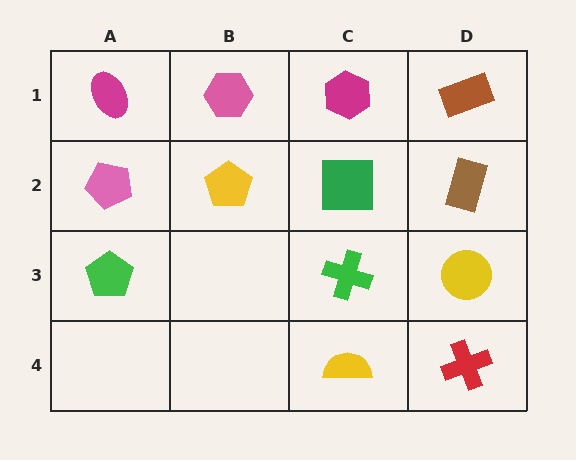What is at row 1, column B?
A pink hexagon.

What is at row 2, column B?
A yellow pentagon.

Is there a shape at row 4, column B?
No, that cell is empty.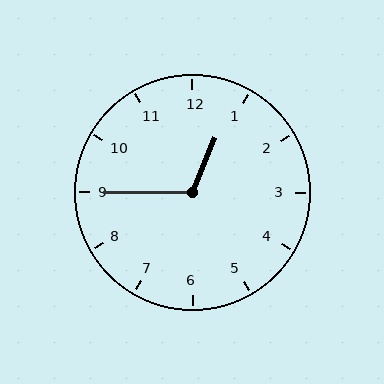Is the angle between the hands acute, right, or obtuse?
It is obtuse.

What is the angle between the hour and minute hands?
Approximately 112 degrees.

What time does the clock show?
12:45.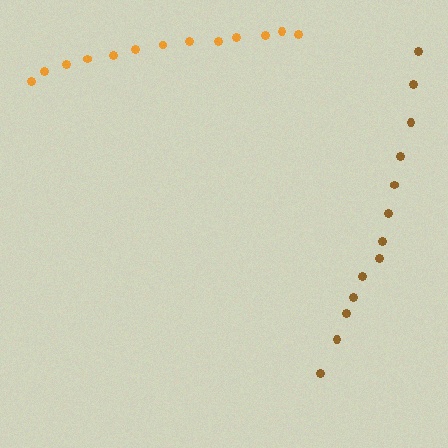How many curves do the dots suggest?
There are 2 distinct paths.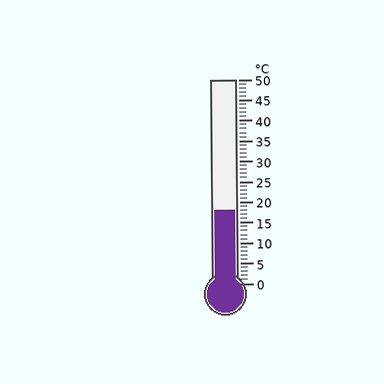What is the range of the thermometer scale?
The thermometer scale ranges from 0°C to 50°C.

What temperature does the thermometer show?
The thermometer shows approximately 18°C.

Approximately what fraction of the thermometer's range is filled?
The thermometer is filled to approximately 35% of its range.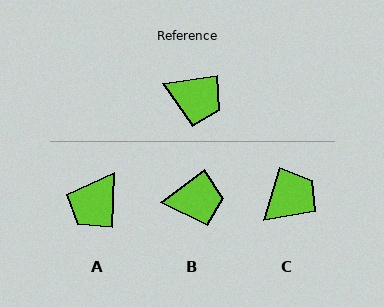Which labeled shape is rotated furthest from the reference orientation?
A, about 99 degrees away.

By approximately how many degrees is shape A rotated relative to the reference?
Approximately 99 degrees clockwise.